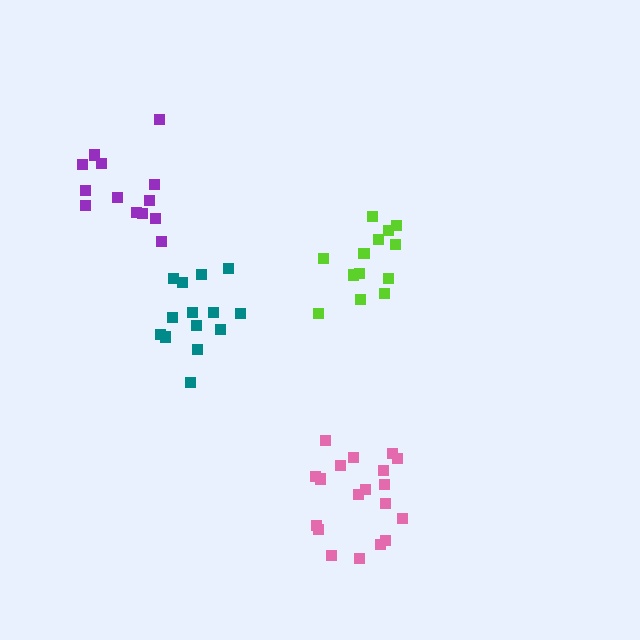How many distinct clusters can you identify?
There are 4 distinct clusters.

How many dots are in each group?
Group 1: 13 dots, Group 2: 19 dots, Group 3: 13 dots, Group 4: 14 dots (59 total).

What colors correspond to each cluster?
The clusters are colored: lime, pink, purple, teal.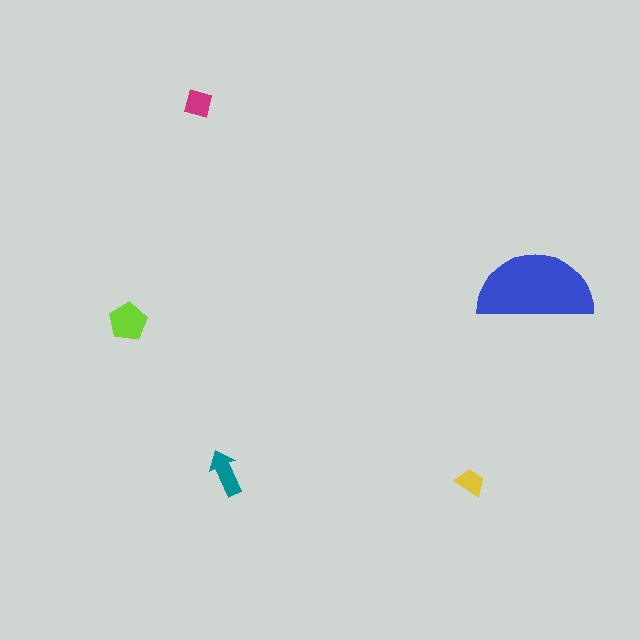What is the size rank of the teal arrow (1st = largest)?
3rd.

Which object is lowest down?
The yellow trapezoid is bottommost.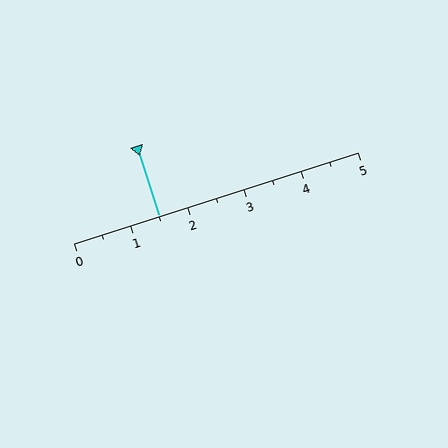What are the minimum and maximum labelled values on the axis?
The axis runs from 0 to 5.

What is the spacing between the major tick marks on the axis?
The major ticks are spaced 1 apart.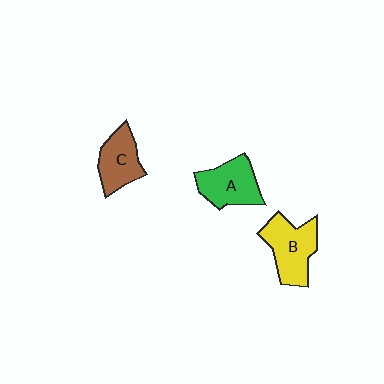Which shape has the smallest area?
Shape C (brown).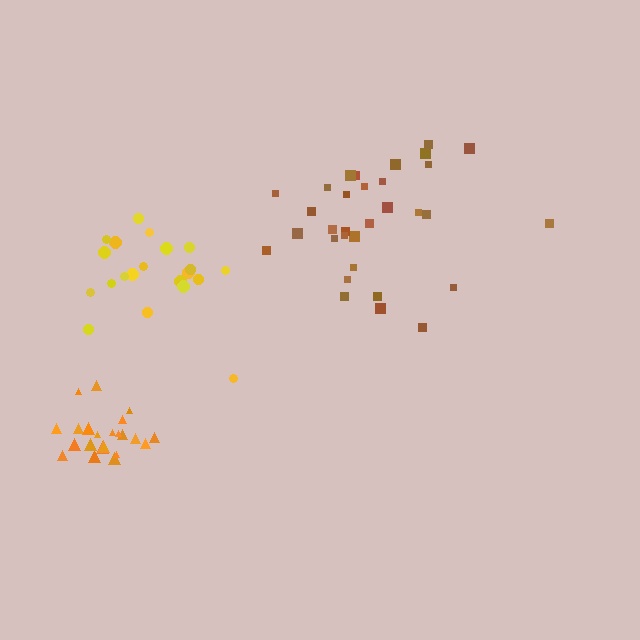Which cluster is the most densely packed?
Orange.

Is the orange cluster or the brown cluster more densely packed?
Orange.